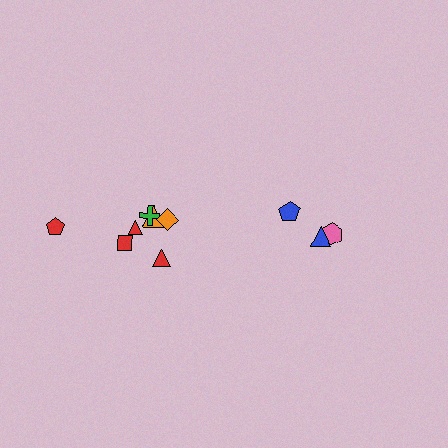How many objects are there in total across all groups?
There are 10 objects.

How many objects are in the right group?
There are 3 objects.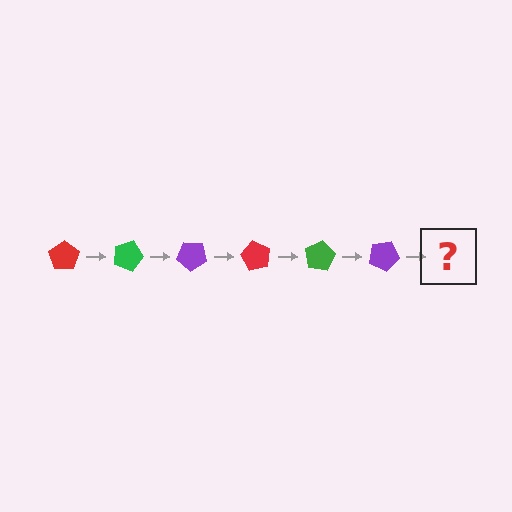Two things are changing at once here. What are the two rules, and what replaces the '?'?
The two rules are that it rotates 20 degrees each step and the color cycles through red, green, and purple. The '?' should be a red pentagon, rotated 120 degrees from the start.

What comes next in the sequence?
The next element should be a red pentagon, rotated 120 degrees from the start.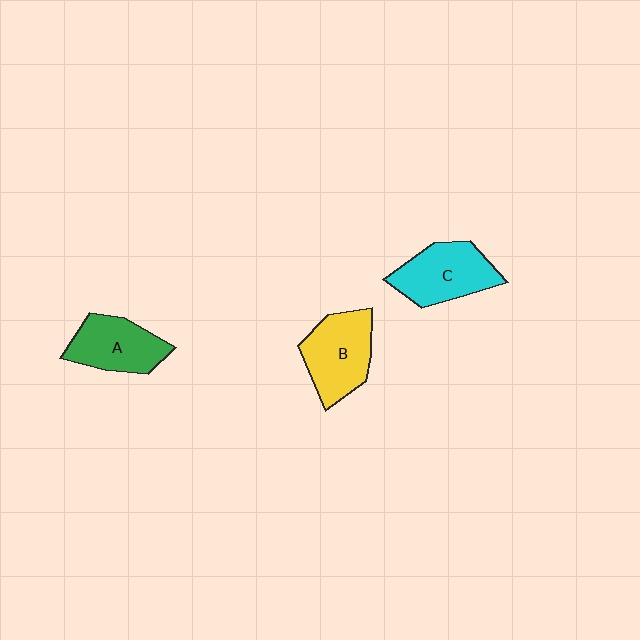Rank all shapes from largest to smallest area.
From largest to smallest: B (yellow), C (cyan), A (green).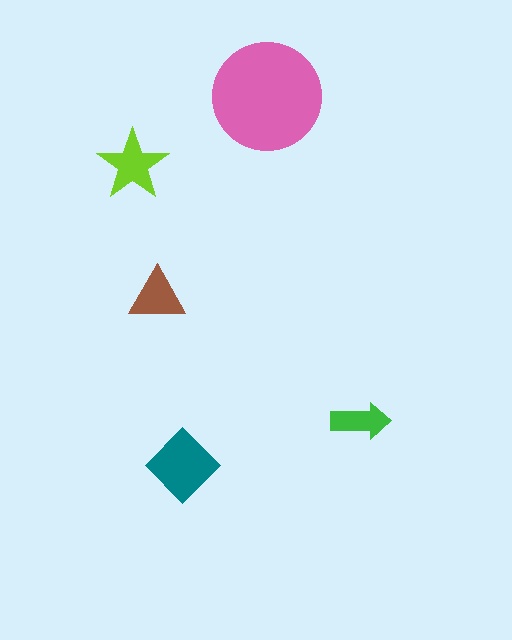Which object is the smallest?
The green arrow.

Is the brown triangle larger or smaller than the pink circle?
Smaller.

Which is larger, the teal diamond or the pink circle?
The pink circle.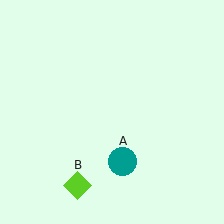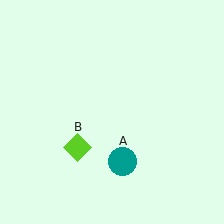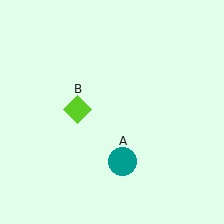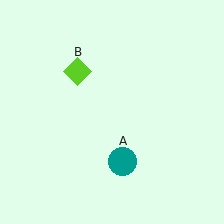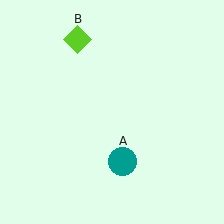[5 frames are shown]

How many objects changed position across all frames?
1 object changed position: lime diamond (object B).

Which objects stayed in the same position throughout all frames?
Teal circle (object A) remained stationary.